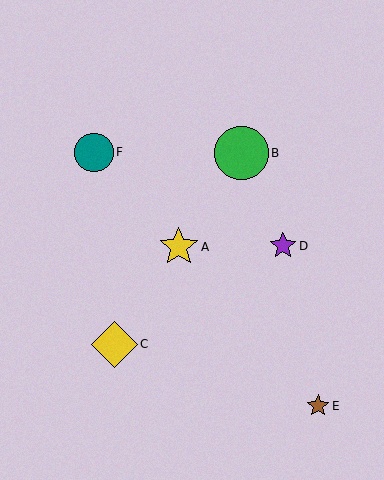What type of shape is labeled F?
Shape F is a teal circle.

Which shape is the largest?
The green circle (labeled B) is the largest.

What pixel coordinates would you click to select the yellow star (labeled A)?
Click at (179, 247) to select the yellow star A.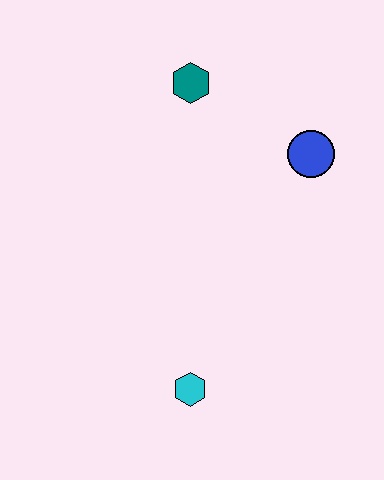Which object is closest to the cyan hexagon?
The blue circle is closest to the cyan hexagon.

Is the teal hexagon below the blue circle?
No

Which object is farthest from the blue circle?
The cyan hexagon is farthest from the blue circle.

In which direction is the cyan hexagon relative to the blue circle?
The cyan hexagon is below the blue circle.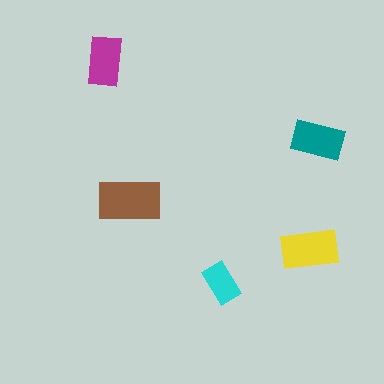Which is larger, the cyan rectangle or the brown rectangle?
The brown one.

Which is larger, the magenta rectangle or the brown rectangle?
The brown one.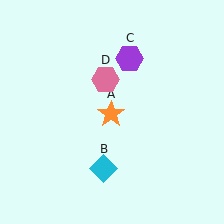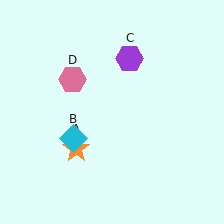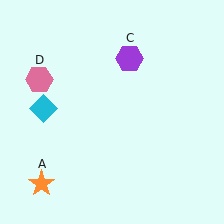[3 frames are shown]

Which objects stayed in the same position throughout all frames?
Purple hexagon (object C) remained stationary.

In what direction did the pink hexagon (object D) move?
The pink hexagon (object D) moved left.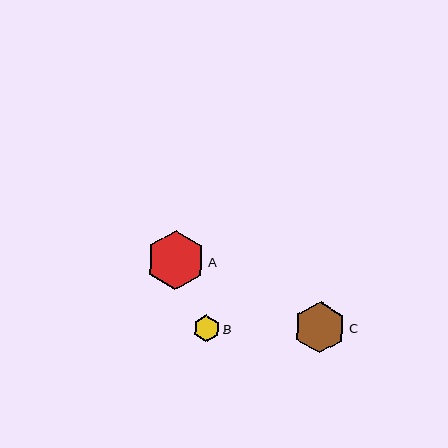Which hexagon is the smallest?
Hexagon B is the smallest with a size of approximately 27 pixels.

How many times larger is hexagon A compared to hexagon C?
Hexagon A is approximately 1.1 times the size of hexagon C.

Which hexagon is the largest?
Hexagon A is the largest with a size of approximately 59 pixels.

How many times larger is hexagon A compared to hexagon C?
Hexagon A is approximately 1.1 times the size of hexagon C.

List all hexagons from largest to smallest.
From largest to smallest: A, C, B.